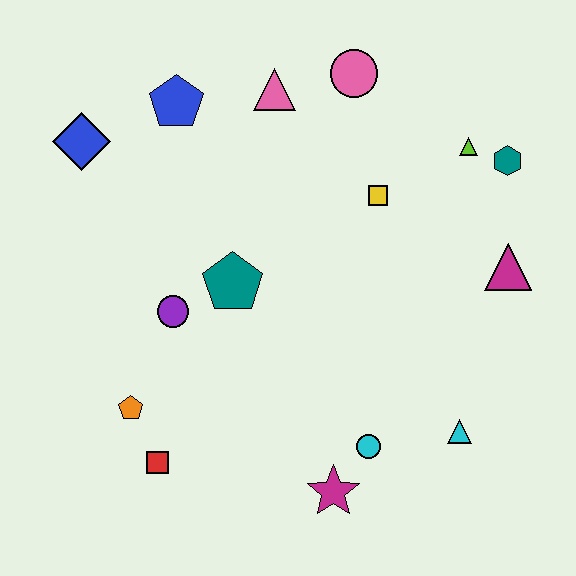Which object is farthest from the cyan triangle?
The blue diamond is farthest from the cyan triangle.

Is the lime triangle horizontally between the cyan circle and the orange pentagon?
No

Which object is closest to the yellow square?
The lime triangle is closest to the yellow square.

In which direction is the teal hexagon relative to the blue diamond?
The teal hexagon is to the right of the blue diamond.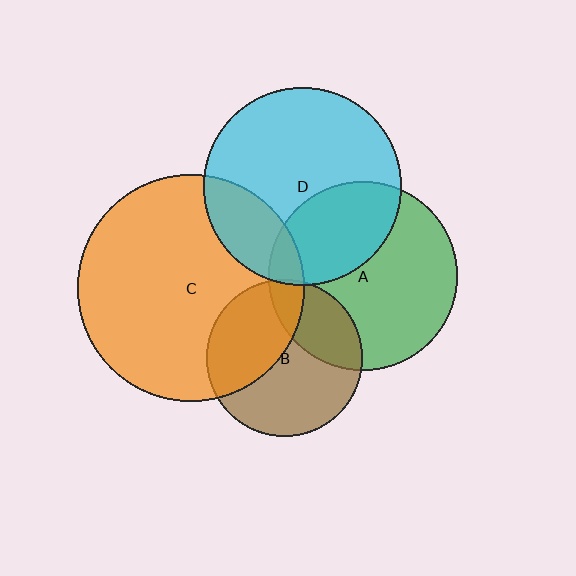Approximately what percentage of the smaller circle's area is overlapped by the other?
Approximately 5%.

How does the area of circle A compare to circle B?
Approximately 1.5 times.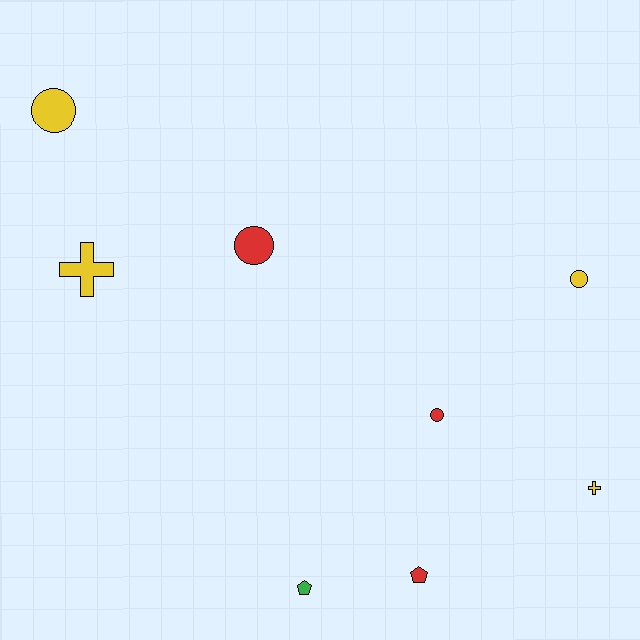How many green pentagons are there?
There is 1 green pentagon.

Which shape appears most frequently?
Circle, with 4 objects.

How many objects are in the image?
There are 8 objects.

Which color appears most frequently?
Yellow, with 4 objects.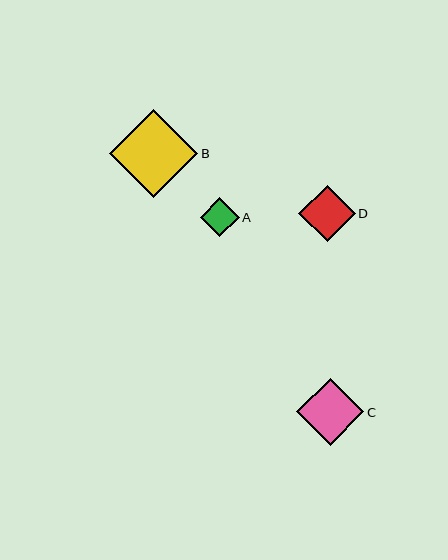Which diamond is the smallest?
Diamond A is the smallest with a size of approximately 39 pixels.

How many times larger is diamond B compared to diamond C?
Diamond B is approximately 1.3 times the size of diamond C.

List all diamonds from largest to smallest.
From largest to smallest: B, C, D, A.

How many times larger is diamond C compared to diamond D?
Diamond C is approximately 1.2 times the size of diamond D.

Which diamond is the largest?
Diamond B is the largest with a size of approximately 88 pixels.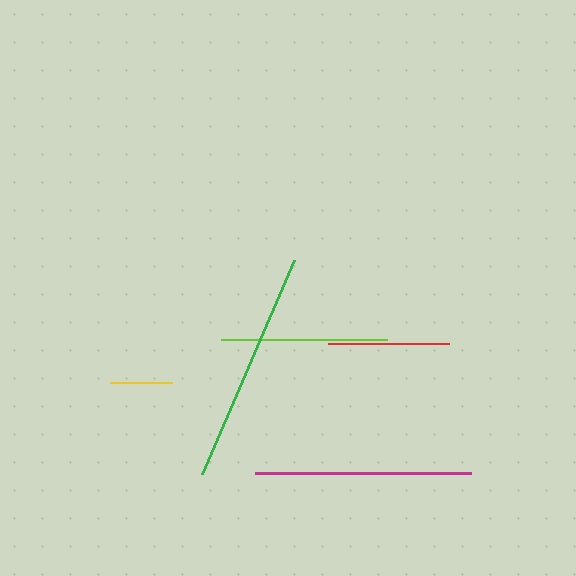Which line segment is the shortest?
The yellow line is the shortest at approximately 62 pixels.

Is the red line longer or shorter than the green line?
The green line is longer than the red line.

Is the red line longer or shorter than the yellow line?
The red line is longer than the yellow line.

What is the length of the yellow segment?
The yellow segment is approximately 62 pixels long.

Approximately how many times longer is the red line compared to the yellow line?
The red line is approximately 2.0 times the length of the yellow line.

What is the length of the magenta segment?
The magenta segment is approximately 216 pixels long.